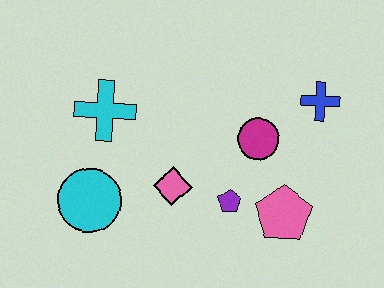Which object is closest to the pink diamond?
The purple pentagon is closest to the pink diamond.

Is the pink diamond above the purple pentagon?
Yes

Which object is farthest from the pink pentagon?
The cyan cross is farthest from the pink pentagon.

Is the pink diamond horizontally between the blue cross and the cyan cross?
Yes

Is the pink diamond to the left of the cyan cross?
No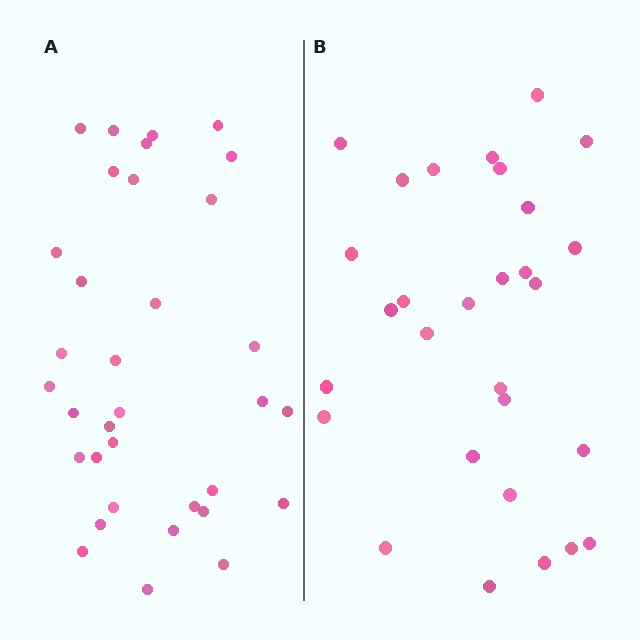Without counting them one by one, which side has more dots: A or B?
Region A (the left region) has more dots.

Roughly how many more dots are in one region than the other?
Region A has about 5 more dots than region B.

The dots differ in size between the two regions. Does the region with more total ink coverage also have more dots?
No. Region B has more total ink coverage because its dots are larger, but region A actually contains more individual dots. Total area can be misleading — the number of items is what matters here.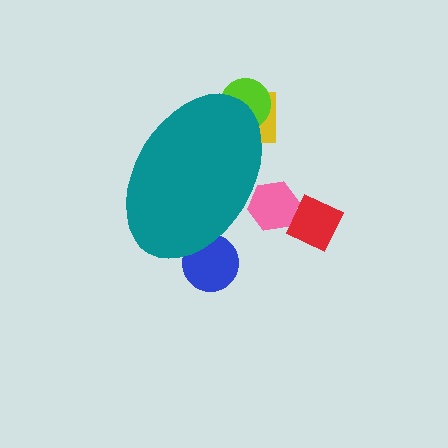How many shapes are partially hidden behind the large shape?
4 shapes are partially hidden.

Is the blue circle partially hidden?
Yes, the blue circle is partially hidden behind the teal ellipse.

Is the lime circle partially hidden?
Yes, the lime circle is partially hidden behind the teal ellipse.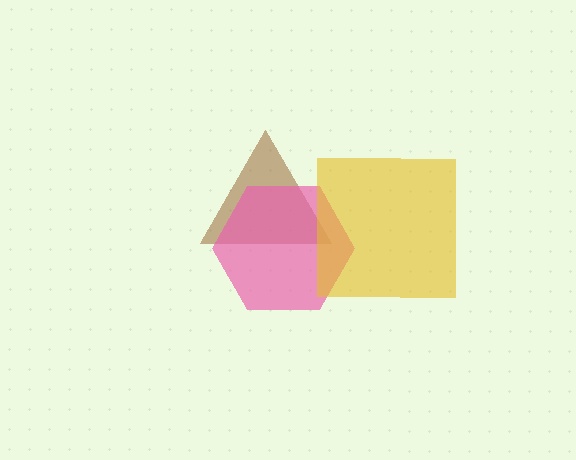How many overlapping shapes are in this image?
There are 3 overlapping shapes in the image.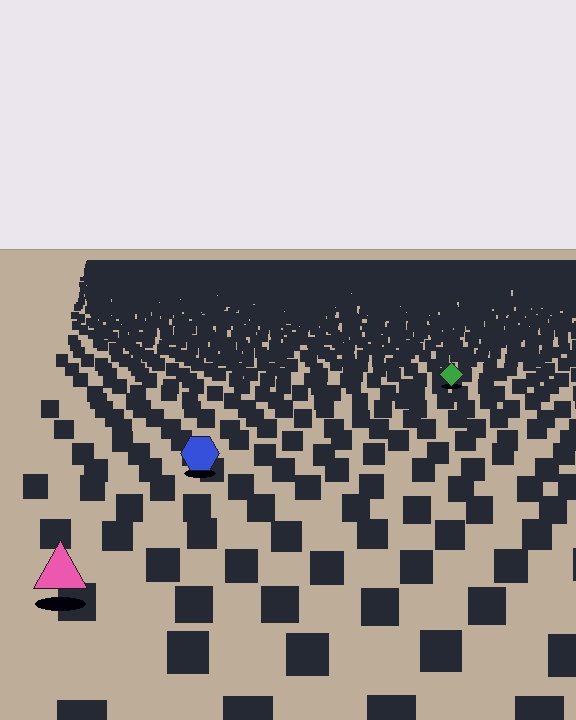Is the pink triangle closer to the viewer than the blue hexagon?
Yes. The pink triangle is closer — you can tell from the texture gradient: the ground texture is coarser near it.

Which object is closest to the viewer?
The pink triangle is closest. The texture marks near it are larger and more spread out.